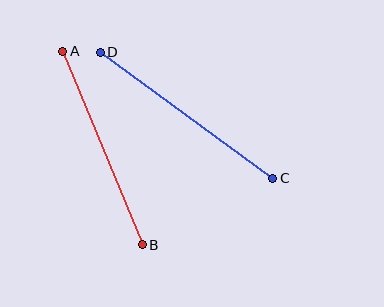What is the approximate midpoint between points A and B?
The midpoint is at approximately (102, 148) pixels.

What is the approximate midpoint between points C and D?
The midpoint is at approximately (187, 115) pixels.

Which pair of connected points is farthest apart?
Points C and D are farthest apart.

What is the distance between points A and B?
The distance is approximately 209 pixels.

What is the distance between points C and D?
The distance is approximately 214 pixels.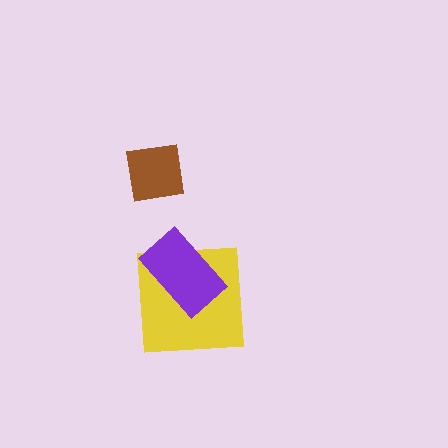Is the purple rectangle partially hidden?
No, no other shape covers it.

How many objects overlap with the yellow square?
1 object overlaps with the yellow square.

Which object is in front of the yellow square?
The purple rectangle is in front of the yellow square.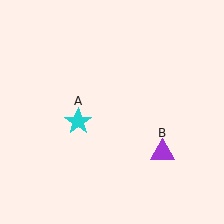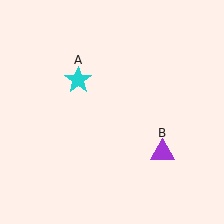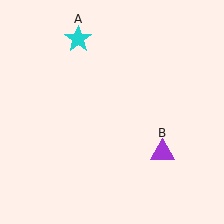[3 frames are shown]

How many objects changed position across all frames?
1 object changed position: cyan star (object A).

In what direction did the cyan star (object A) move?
The cyan star (object A) moved up.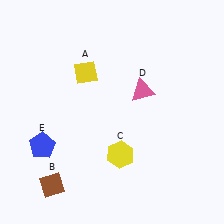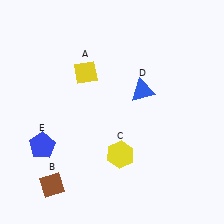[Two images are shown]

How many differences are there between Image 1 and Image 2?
There is 1 difference between the two images.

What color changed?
The triangle (D) changed from pink in Image 1 to blue in Image 2.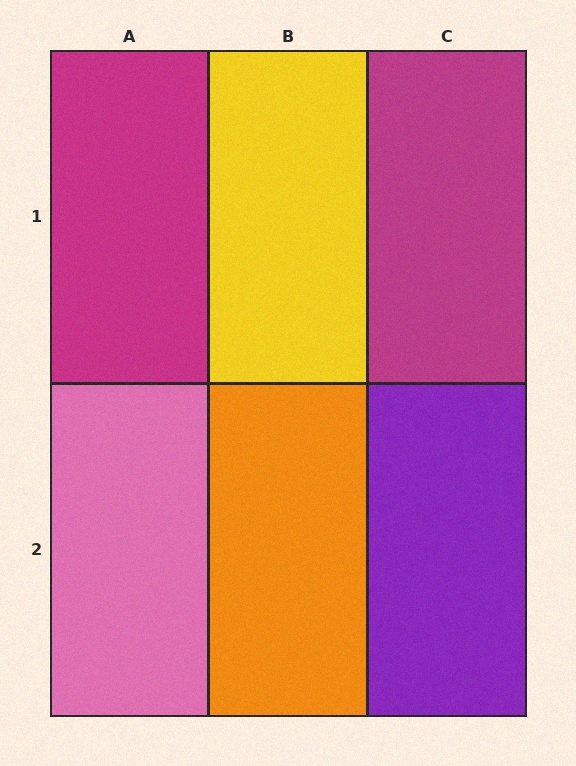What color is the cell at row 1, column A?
Magenta.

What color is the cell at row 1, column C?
Magenta.